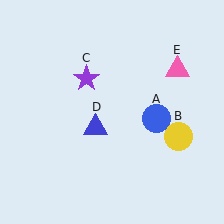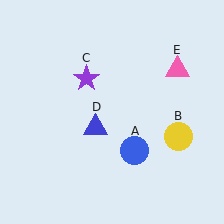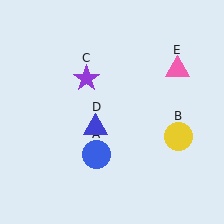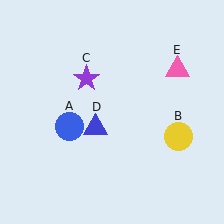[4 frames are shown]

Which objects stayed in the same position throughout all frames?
Yellow circle (object B) and purple star (object C) and blue triangle (object D) and pink triangle (object E) remained stationary.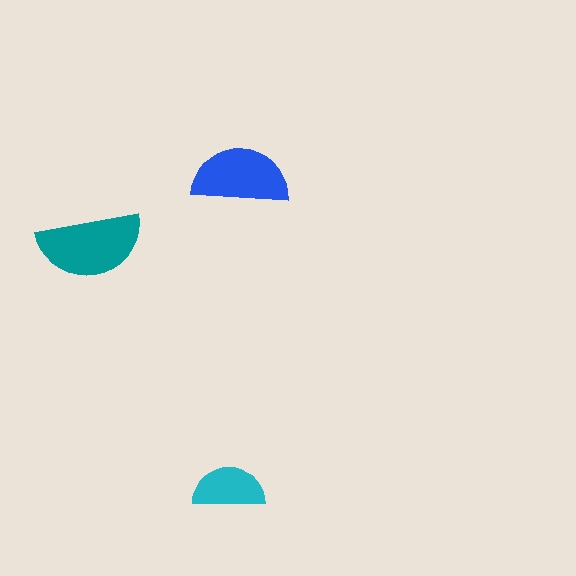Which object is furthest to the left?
The teal semicircle is leftmost.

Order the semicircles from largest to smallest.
the teal one, the blue one, the cyan one.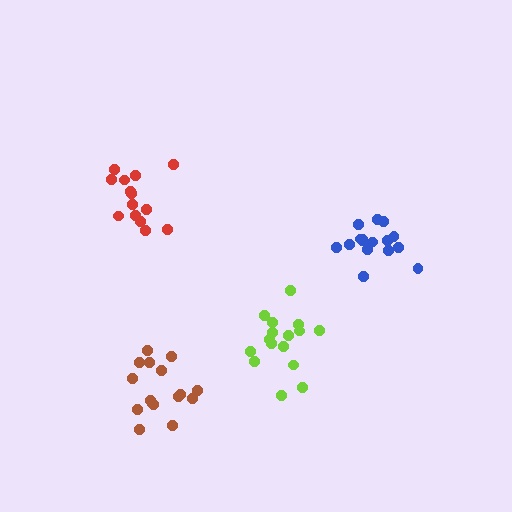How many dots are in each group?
Group 1: 16 dots, Group 2: 16 dots, Group 3: 16 dots, Group 4: 14 dots (62 total).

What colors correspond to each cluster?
The clusters are colored: brown, blue, lime, red.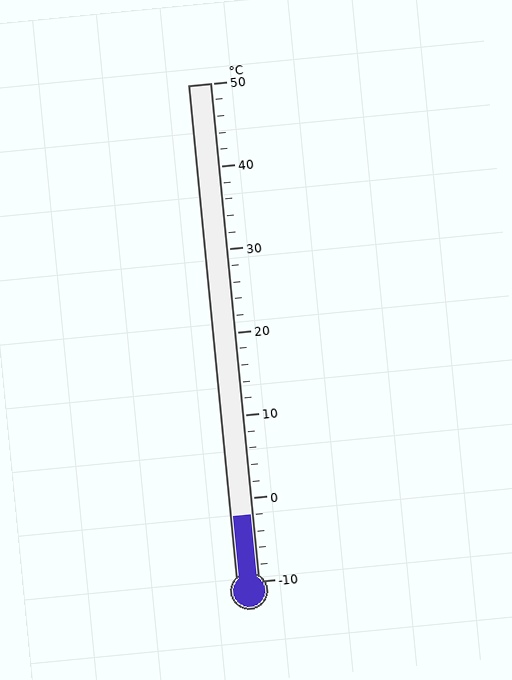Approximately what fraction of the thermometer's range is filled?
The thermometer is filled to approximately 15% of its range.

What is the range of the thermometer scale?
The thermometer scale ranges from -10°C to 50°C.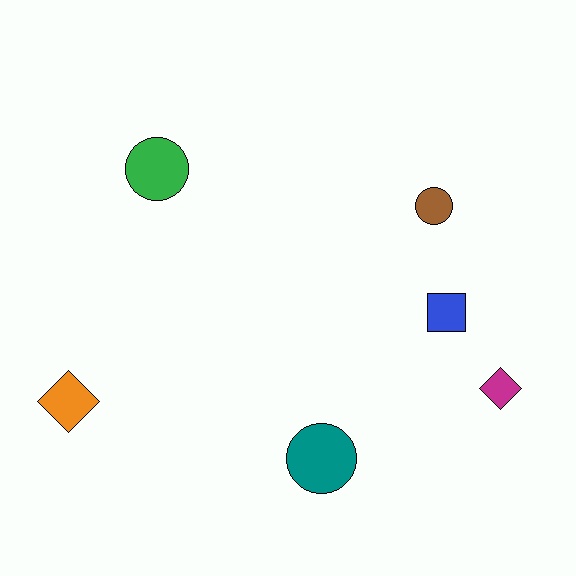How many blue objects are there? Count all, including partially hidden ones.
There is 1 blue object.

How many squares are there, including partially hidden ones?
There is 1 square.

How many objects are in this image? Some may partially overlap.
There are 6 objects.